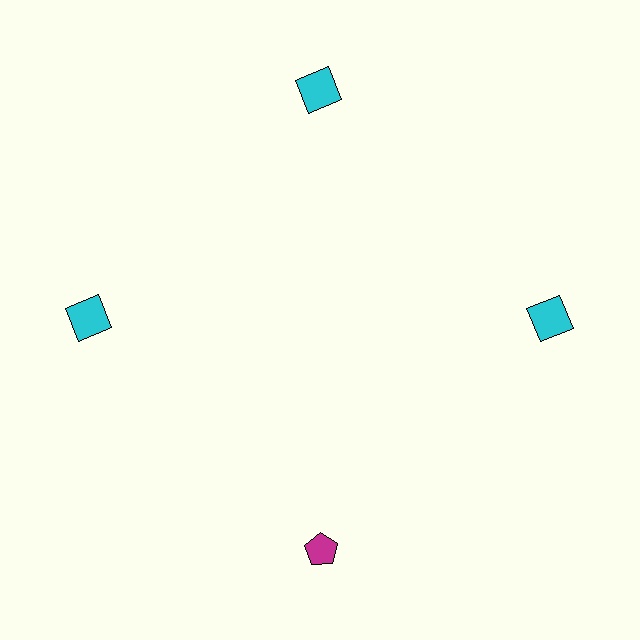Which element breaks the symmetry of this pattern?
The magenta pentagon at roughly the 6 o'clock position breaks the symmetry. All other shapes are cyan squares.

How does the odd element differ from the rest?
It differs in both color (magenta instead of cyan) and shape (pentagon instead of square).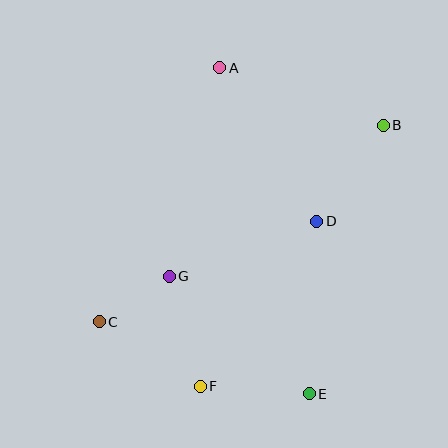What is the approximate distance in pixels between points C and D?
The distance between C and D is approximately 240 pixels.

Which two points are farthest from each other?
Points B and C are farthest from each other.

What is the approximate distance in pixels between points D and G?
The distance between D and G is approximately 158 pixels.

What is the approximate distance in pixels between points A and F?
The distance between A and F is approximately 319 pixels.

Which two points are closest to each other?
Points C and G are closest to each other.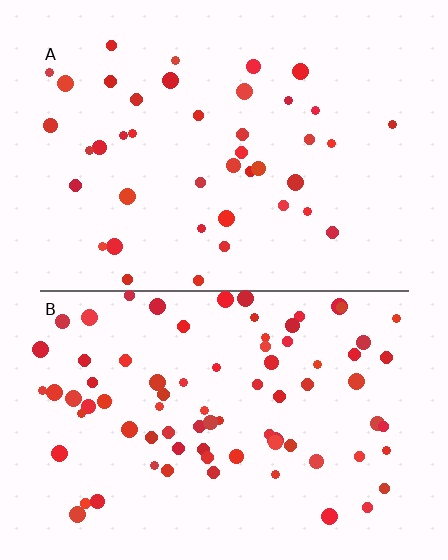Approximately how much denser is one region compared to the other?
Approximately 1.9× — region B over region A.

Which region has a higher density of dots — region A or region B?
B (the bottom).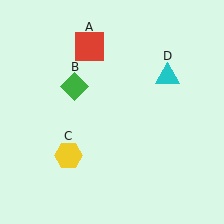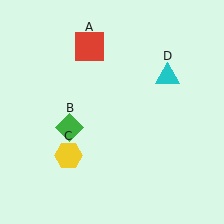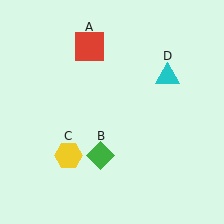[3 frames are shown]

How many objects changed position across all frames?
1 object changed position: green diamond (object B).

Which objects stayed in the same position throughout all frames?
Red square (object A) and yellow hexagon (object C) and cyan triangle (object D) remained stationary.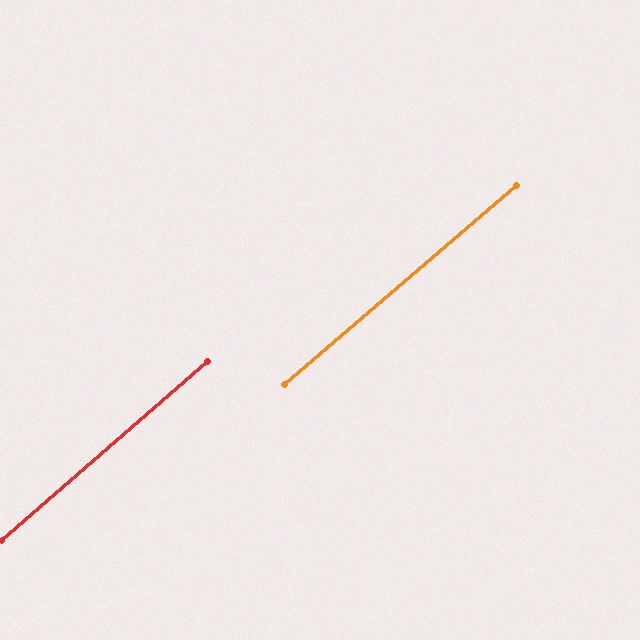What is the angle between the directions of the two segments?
Approximately 0 degrees.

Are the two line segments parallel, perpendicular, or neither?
Parallel — their directions differ by only 0.4°.